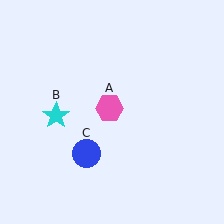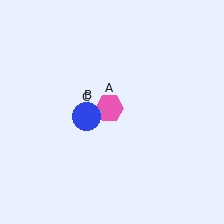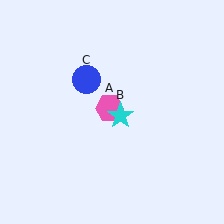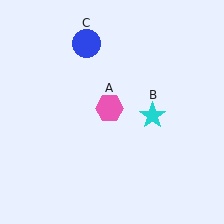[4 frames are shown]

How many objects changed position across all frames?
2 objects changed position: cyan star (object B), blue circle (object C).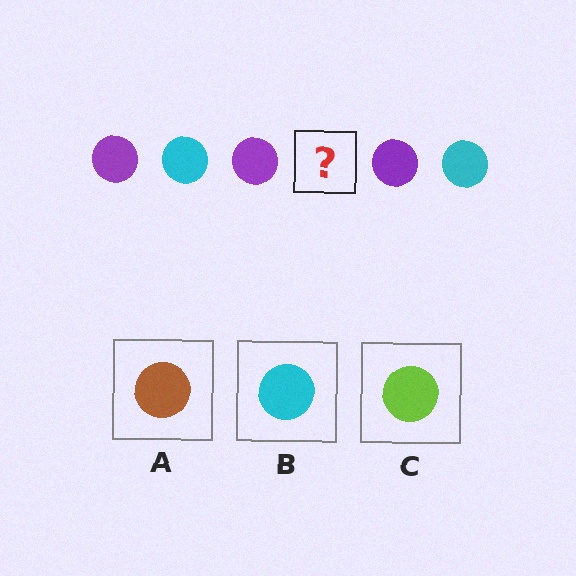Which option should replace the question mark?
Option B.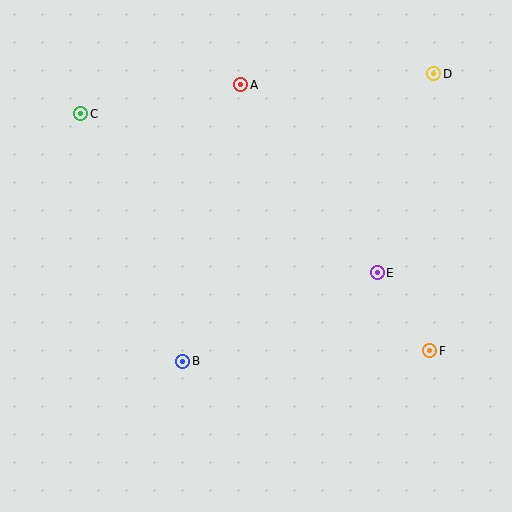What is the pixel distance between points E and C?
The distance between E and C is 336 pixels.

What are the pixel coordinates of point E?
Point E is at (377, 273).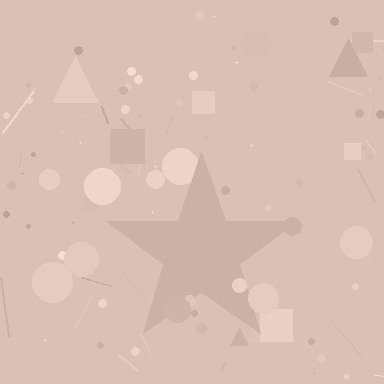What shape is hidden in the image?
A star is hidden in the image.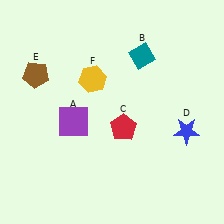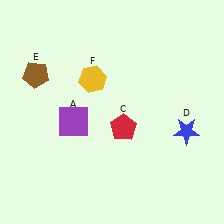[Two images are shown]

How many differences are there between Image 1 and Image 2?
There is 1 difference between the two images.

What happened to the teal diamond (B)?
The teal diamond (B) was removed in Image 2. It was in the top-right area of Image 1.